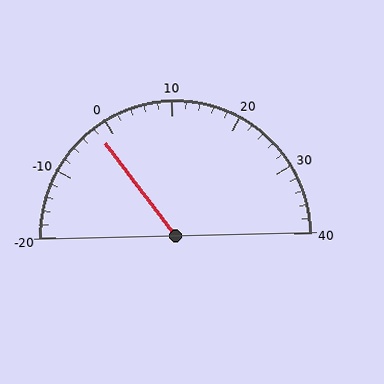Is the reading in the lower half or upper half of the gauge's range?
The reading is in the lower half of the range (-20 to 40).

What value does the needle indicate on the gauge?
The needle indicates approximately -2.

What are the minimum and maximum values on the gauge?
The gauge ranges from -20 to 40.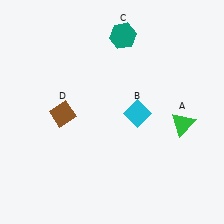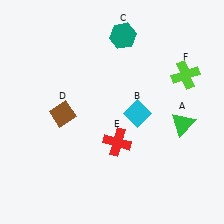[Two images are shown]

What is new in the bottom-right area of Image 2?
A red cross (E) was added in the bottom-right area of Image 2.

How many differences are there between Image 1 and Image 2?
There are 2 differences between the two images.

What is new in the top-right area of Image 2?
A lime cross (F) was added in the top-right area of Image 2.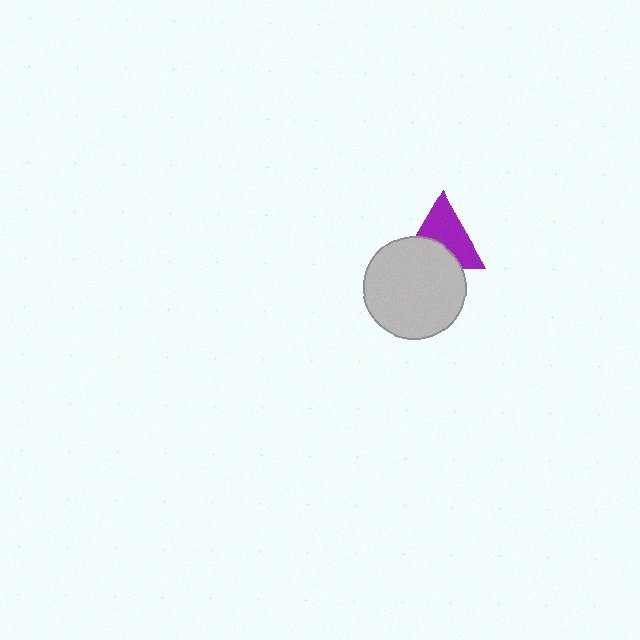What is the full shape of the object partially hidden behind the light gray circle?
The partially hidden object is a purple triangle.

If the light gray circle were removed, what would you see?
You would see the complete purple triangle.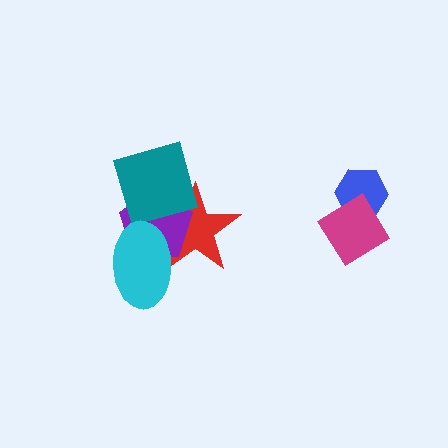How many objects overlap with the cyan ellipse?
2 objects overlap with the cyan ellipse.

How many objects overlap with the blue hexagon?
1 object overlaps with the blue hexagon.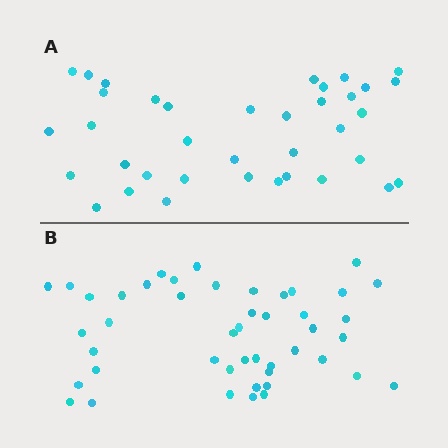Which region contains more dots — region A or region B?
Region B (the bottom region) has more dots.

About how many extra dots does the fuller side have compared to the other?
Region B has roughly 8 or so more dots than region A.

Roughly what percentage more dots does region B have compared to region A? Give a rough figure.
About 25% more.